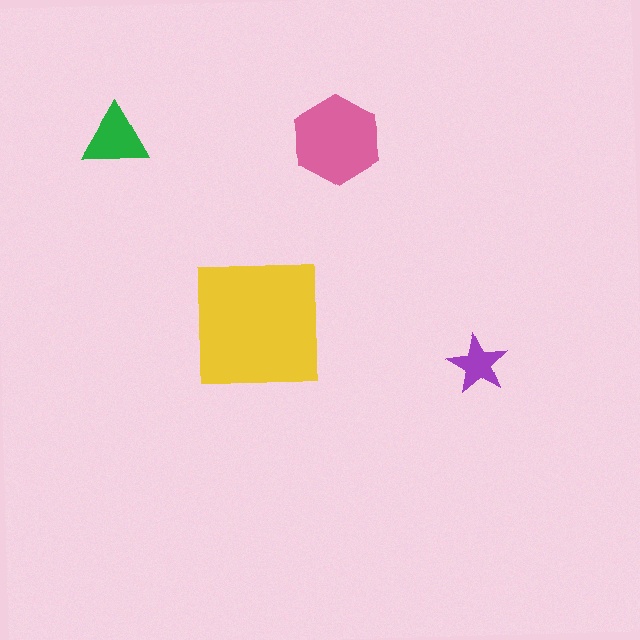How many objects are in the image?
There are 4 objects in the image.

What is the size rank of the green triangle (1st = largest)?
3rd.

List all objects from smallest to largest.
The purple star, the green triangle, the pink hexagon, the yellow square.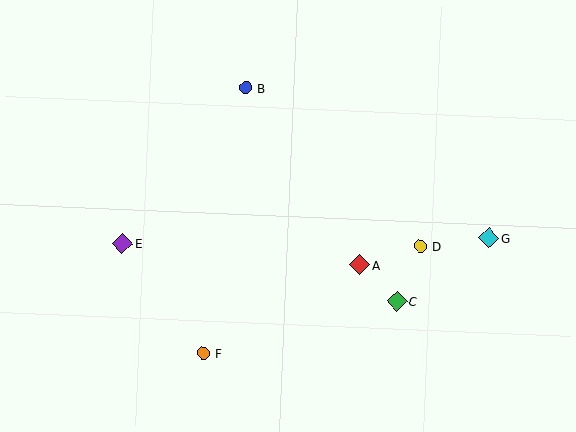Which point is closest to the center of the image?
Point A at (360, 265) is closest to the center.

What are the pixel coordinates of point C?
Point C is at (397, 301).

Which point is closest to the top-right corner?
Point G is closest to the top-right corner.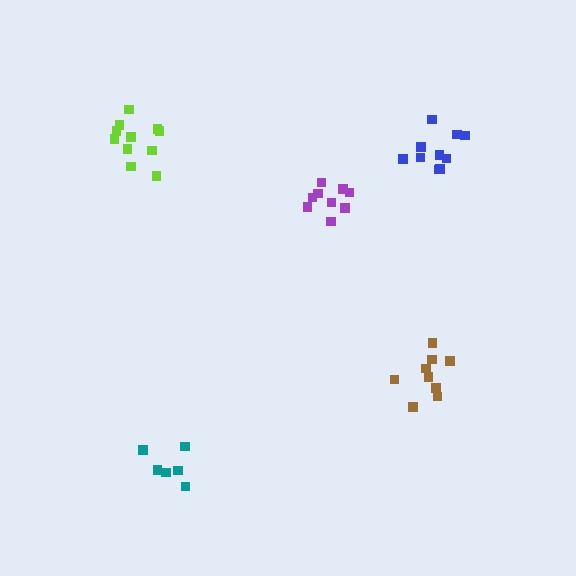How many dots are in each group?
Group 1: 9 dots, Group 2: 9 dots, Group 3: 10 dots, Group 4: 11 dots, Group 5: 6 dots (45 total).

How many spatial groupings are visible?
There are 5 spatial groupings.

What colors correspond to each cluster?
The clusters are colored: brown, purple, blue, lime, teal.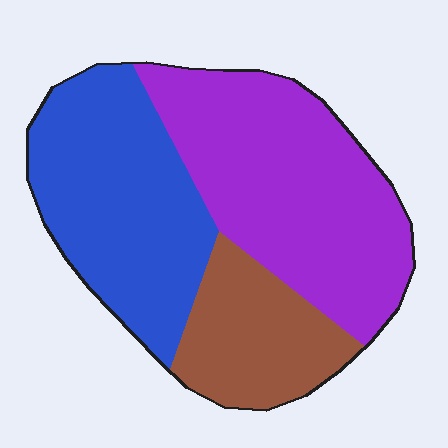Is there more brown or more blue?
Blue.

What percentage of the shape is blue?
Blue covers about 35% of the shape.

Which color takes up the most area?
Purple, at roughly 45%.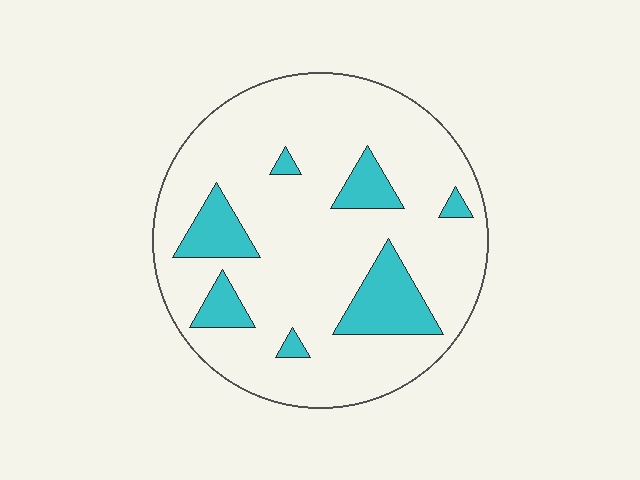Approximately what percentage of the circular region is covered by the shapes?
Approximately 15%.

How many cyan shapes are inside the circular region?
7.